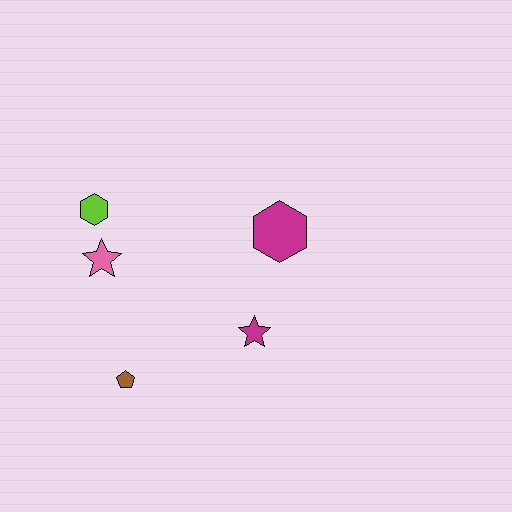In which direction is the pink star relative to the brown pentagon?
The pink star is above the brown pentagon.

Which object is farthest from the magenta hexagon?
The brown pentagon is farthest from the magenta hexagon.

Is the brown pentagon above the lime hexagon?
No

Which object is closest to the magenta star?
The magenta hexagon is closest to the magenta star.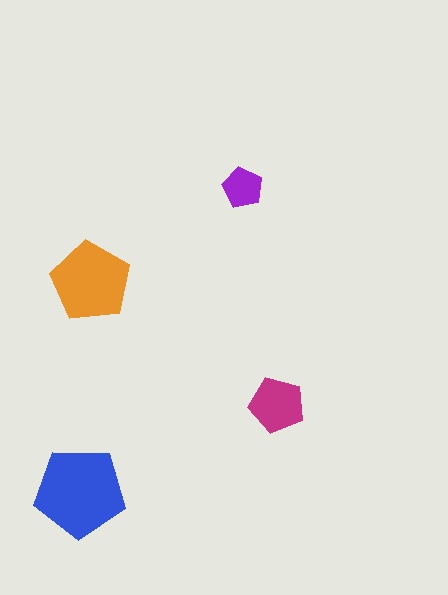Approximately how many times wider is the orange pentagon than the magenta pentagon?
About 1.5 times wider.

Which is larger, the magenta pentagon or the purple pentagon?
The magenta one.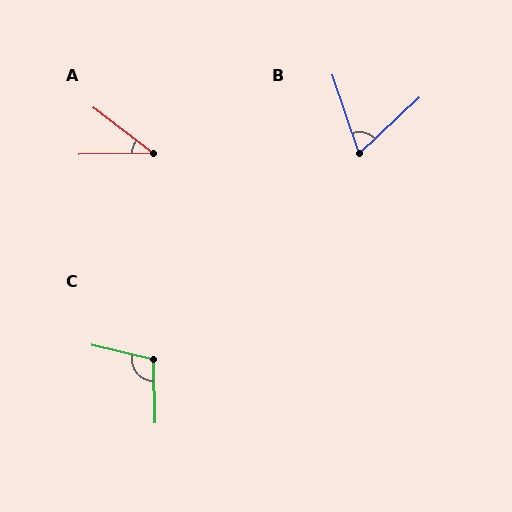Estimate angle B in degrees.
Approximately 66 degrees.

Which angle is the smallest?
A, at approximately 39 degrees.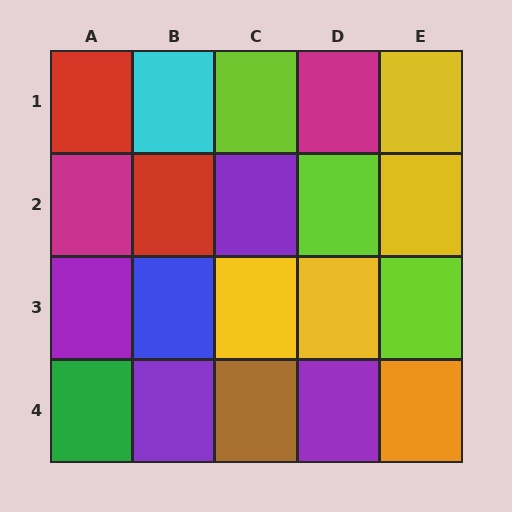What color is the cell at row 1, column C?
Lime.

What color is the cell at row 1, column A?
Red.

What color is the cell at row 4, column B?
Purple.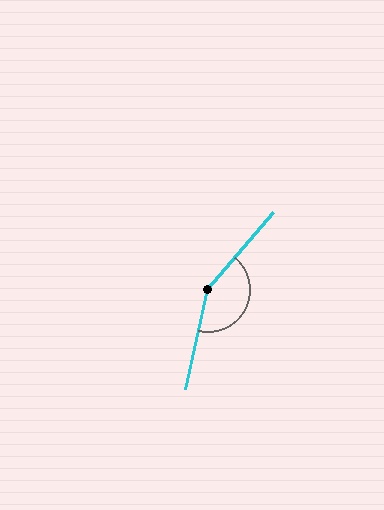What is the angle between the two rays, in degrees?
Approximately 152 degrees.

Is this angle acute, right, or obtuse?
It is obtuse.